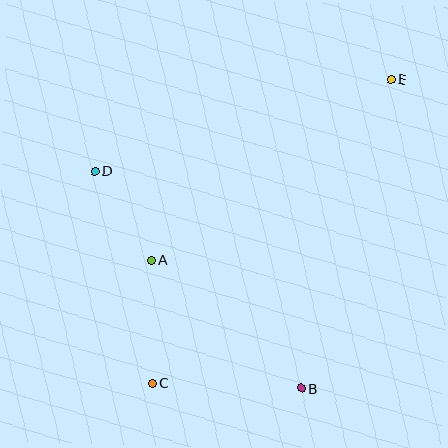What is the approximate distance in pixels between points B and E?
The distance between B and E is approximately 322 pixels.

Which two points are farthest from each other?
Points C and E are farthest from each other.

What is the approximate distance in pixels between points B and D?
The distance between B and D is approximately 299 pixels.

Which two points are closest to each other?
Points A and D are closest to each other.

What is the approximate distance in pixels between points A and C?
The distance between A and C is approximately 123 pixels.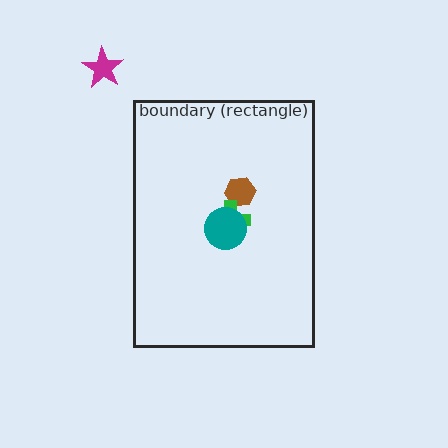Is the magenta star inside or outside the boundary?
Outside.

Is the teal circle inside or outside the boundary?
Inside.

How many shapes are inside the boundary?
3 inside, 1 outside.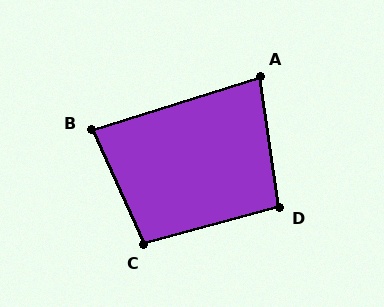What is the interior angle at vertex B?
Approximately 83 degrees (acute).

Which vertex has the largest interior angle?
C, at approximately 99 degrees.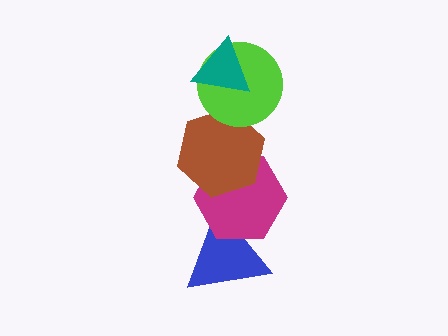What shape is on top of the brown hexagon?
The lime circle is on top of the brown hexagon.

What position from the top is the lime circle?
The lime circle is 2nd from the top.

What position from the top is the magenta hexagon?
The magenta hexagon is 4th from the top.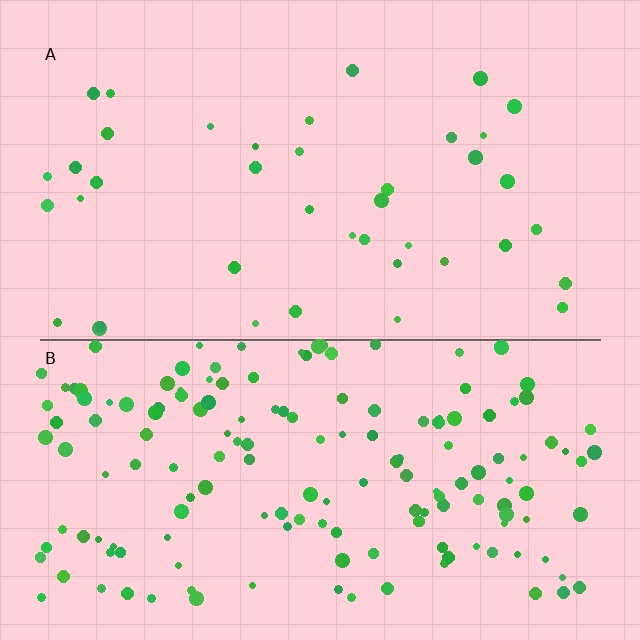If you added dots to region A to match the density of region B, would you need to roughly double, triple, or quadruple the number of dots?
Approximately quadruple.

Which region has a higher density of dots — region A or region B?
B (the bottom).